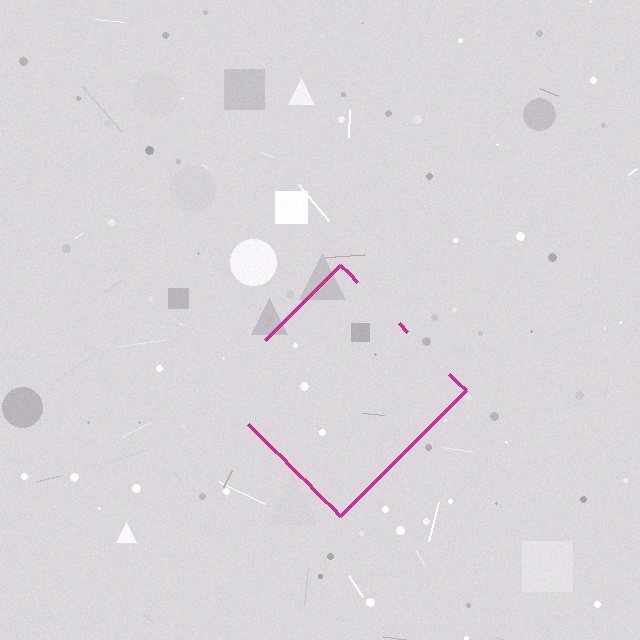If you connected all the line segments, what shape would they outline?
They would outline a diamond.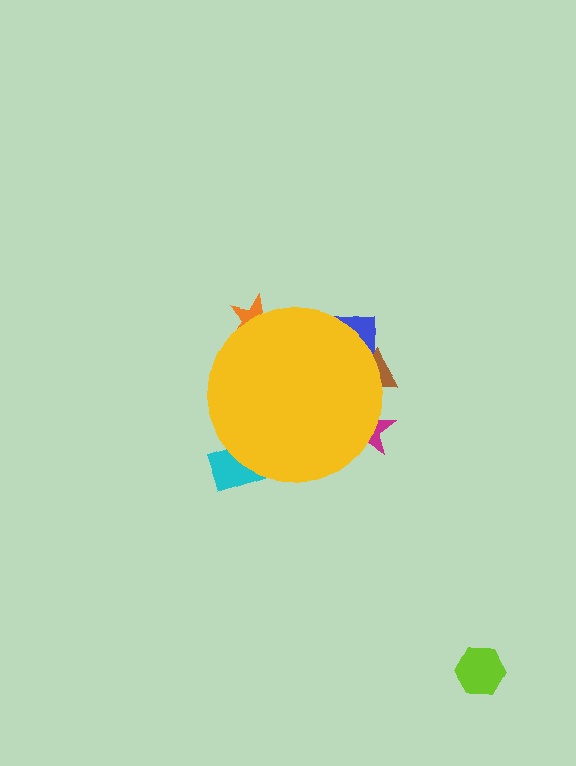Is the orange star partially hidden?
Yes, the orange star is partially hidden behind the yellow circle.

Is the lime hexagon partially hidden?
No, the lime hexagon is fully visible.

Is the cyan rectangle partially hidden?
Yes, the cyan rectangle is partially hidden behind the yellow circle.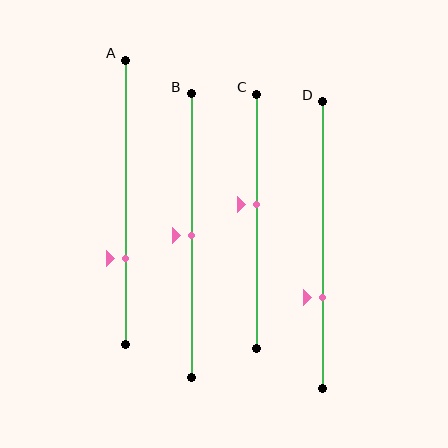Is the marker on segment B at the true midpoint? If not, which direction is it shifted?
Yes, the marker on segment B is at the true midpoint.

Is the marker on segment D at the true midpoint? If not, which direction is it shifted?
No, the marker on segment D is shifted downward by about 18% of the segment length.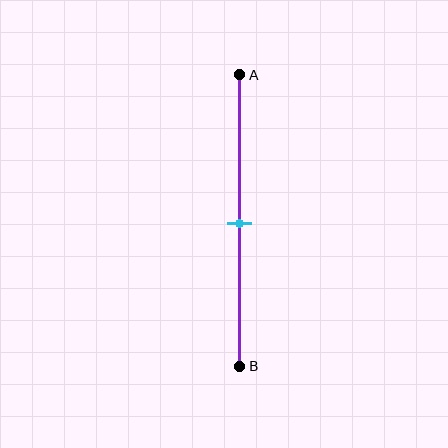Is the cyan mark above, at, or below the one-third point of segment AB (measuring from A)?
The cyan mark is below the one-third point of segment AB.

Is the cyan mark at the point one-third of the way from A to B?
No, the mark is at about 50% from A, not at the 33% one-third point.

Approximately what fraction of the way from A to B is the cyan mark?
The cyan mark is approximately 50% of the way from A to B.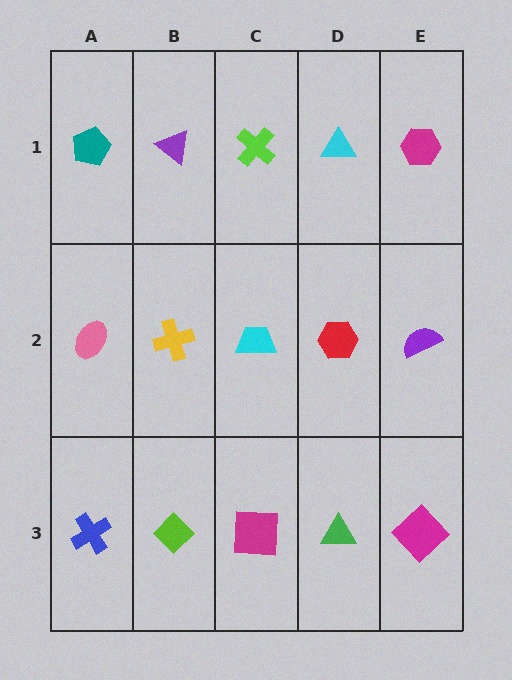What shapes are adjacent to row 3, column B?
A yellow cross (row 2, column B), a blue cross (row 3, column A), a magenta square (row 3, column C).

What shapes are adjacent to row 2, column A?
A teal pentagon (row 1, column A), a blue cross (row 3, column A), a yellow cross (row 2, column B).